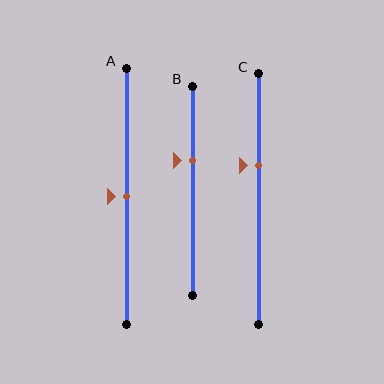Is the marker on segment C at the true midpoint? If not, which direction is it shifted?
No, the marker on segment C is shifted upward by about 13% of the segment length.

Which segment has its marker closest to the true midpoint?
Segment A has its marker closest to the true midpoint.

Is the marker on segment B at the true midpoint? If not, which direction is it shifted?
No, the marker on segment B is shifted upward by about 14% of the segment length.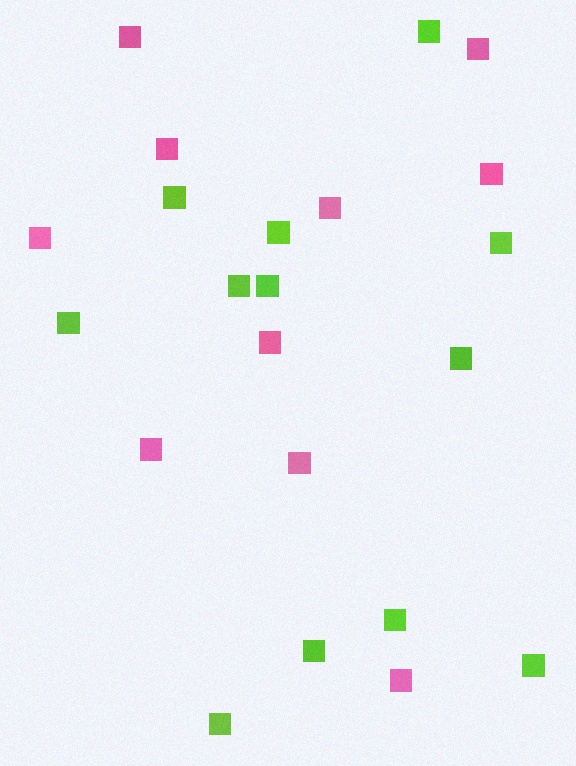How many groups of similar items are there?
There are 2 groups: one group of lime squares (12) and one group of pink squares (10).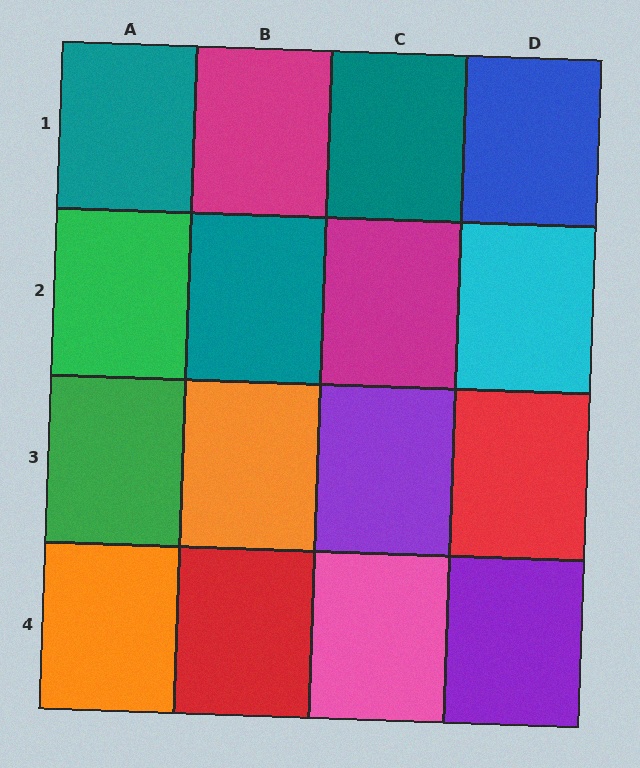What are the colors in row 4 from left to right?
Orange, red, pink, purple.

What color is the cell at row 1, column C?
Teal.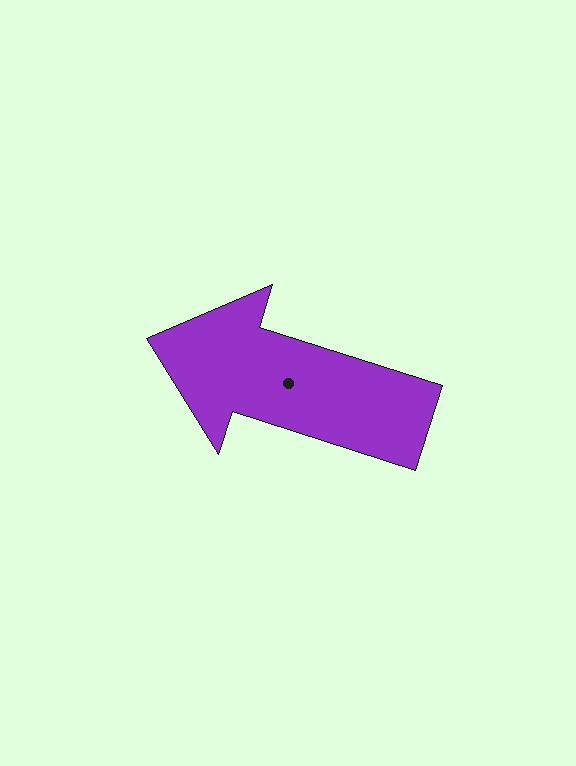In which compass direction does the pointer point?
West.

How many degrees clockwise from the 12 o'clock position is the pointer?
Approximately 288 degrees.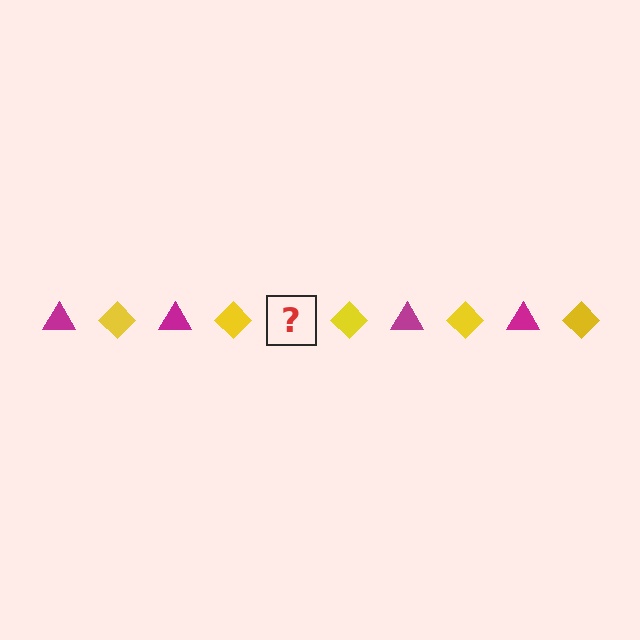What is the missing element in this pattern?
The missing element is a magenta triangle.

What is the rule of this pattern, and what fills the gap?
The rule is that the pattern alternates between magenta triangle and yellow diamond. The gap should be filled with a magenta triangle.